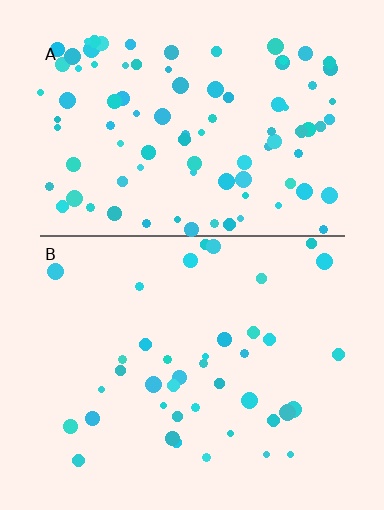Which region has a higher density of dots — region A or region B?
A (the top).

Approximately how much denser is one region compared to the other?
Approximately 2.3× — region A over region B.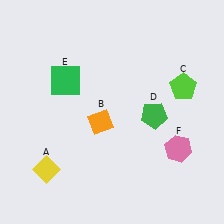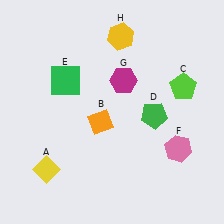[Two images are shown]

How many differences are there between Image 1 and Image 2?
There are 2 differences between the two images.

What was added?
A magenta hexagon (G), a yellow hexagon (H) were added in Image 2.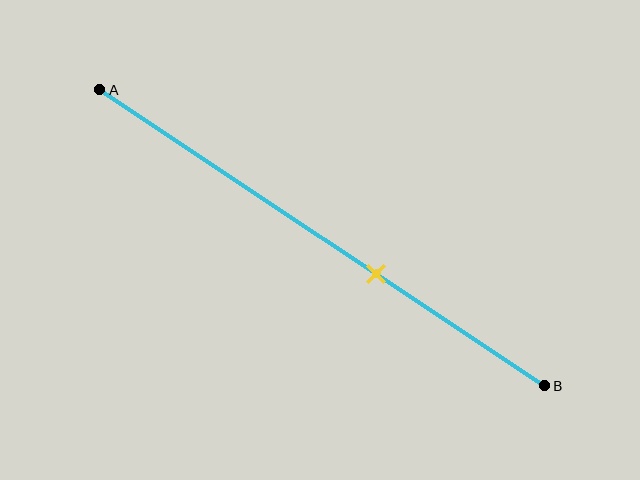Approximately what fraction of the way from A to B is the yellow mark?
The yellow mark is approximately 60% of the way from A to B.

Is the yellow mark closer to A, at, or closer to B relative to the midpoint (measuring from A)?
The yellow mark is closer to point B than the midpoint of segment AB.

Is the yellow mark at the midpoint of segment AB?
No, the mark is at about 60% from A, not at the 50% midpoint.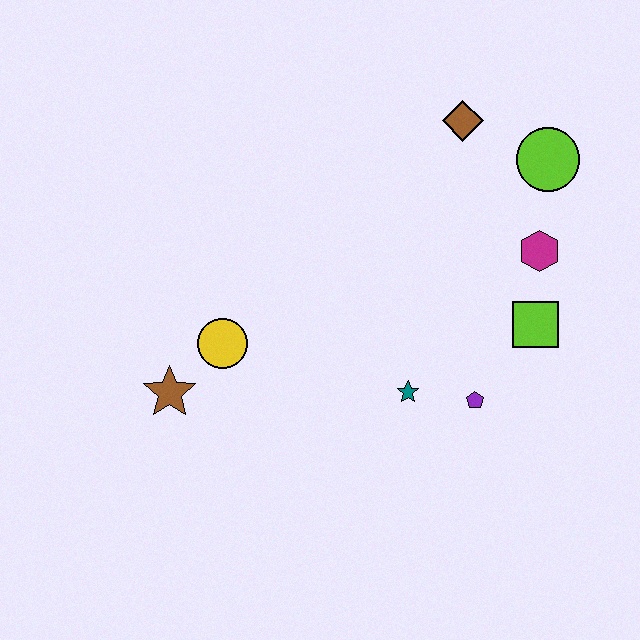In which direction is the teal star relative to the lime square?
The teal star is to the left of the lime square.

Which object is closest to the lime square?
The magenta hexagon is closest to the lime square.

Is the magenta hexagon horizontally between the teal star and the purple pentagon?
No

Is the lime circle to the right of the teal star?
Yes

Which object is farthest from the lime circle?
The brown star is farthest from the lime circle.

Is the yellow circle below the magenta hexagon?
Yes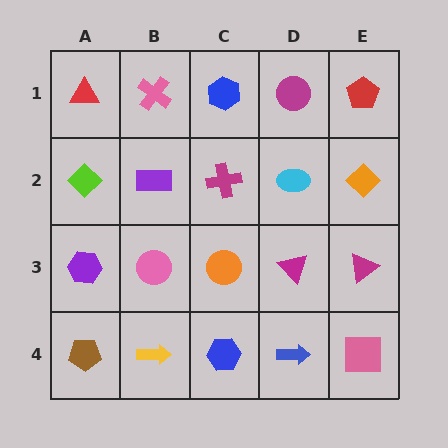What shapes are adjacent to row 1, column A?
A lime diamond (row 2, column A), a pink cross (row 1, column B).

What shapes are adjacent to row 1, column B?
A purple rectangle (row 2, column B), a red triangle (row 1, column A), a blue hexagon (row 1, column C).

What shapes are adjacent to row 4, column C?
An orange circle (row 3, column C), a yellow arrow (row 4, column B), a blue arrow (row 4, column D).